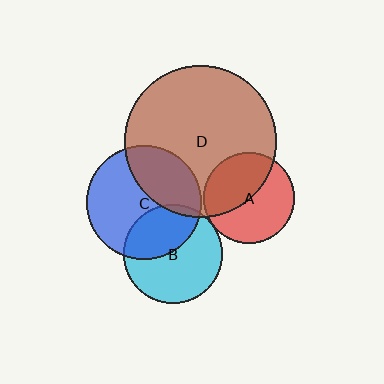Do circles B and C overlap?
Yes.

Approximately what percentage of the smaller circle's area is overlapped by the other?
Approximately 40%.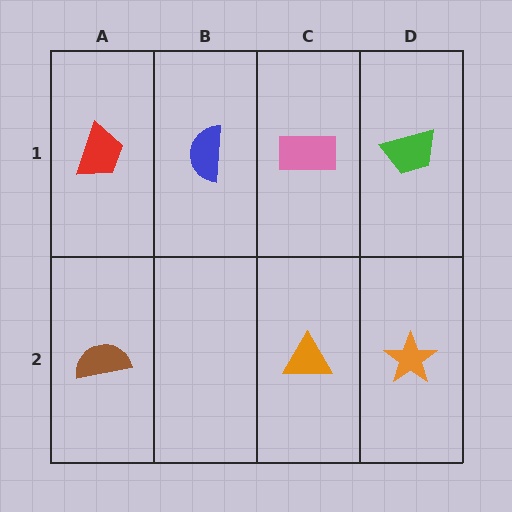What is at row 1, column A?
A red trapezoid.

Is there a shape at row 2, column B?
No, that cell is empty.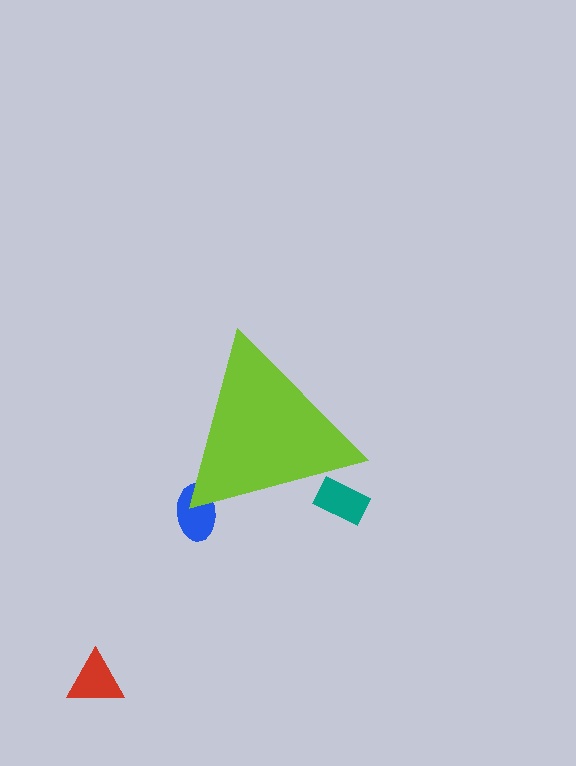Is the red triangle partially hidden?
No, the red triangle is fully visible.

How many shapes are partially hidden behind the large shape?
2 shapes are partially hidden.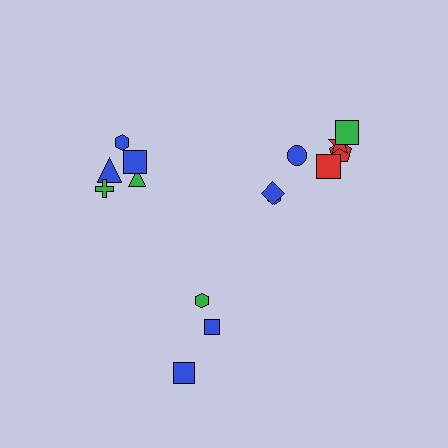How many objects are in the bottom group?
There are 3 objects.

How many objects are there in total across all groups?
There are 15 objects.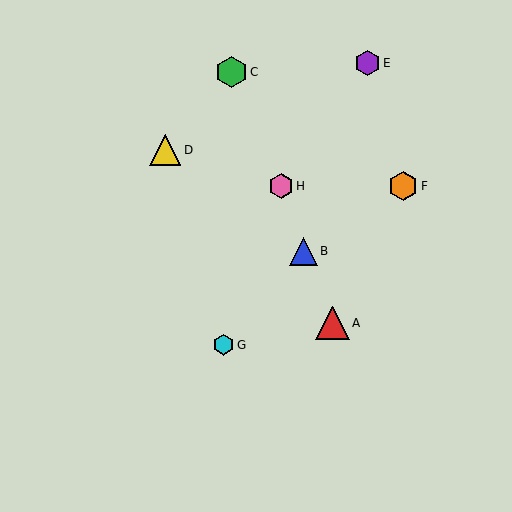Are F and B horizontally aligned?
No, F is at y≈186 and B is at y≈251.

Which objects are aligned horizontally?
Objects F, H are aligned horizontally.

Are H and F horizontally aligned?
Yes, both are at y≈186.